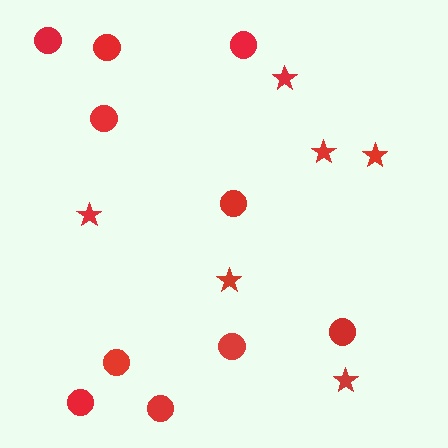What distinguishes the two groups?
There are 2 groups: one group of circles (10) and one group of stars (6).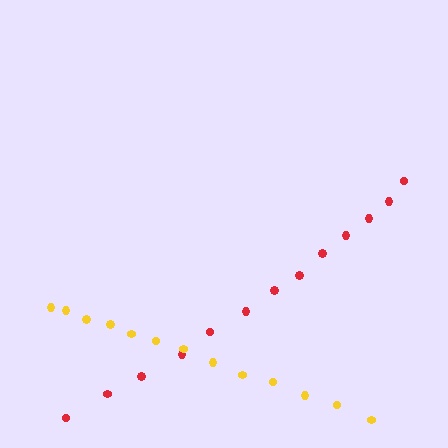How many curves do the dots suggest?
There are 2 distinct paths.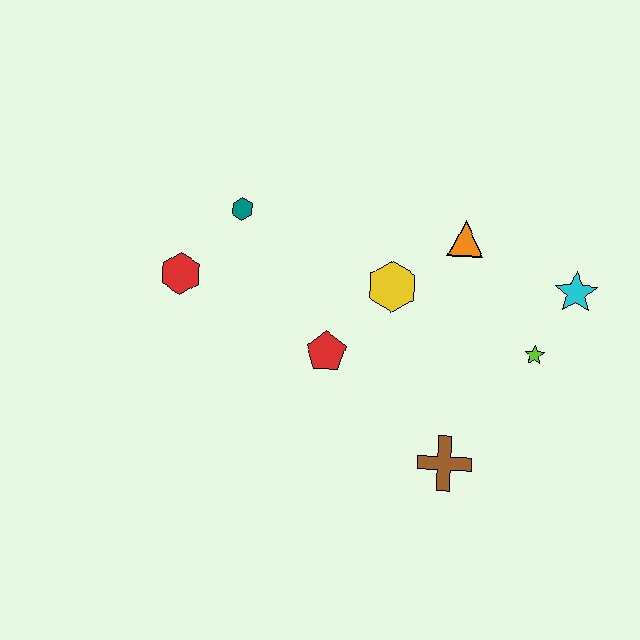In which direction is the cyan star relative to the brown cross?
The cyan star is above the brown cross.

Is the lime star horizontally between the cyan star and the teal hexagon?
Yes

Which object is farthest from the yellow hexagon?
The red hexagon is farthest from the yellow hexagon.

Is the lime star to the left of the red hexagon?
No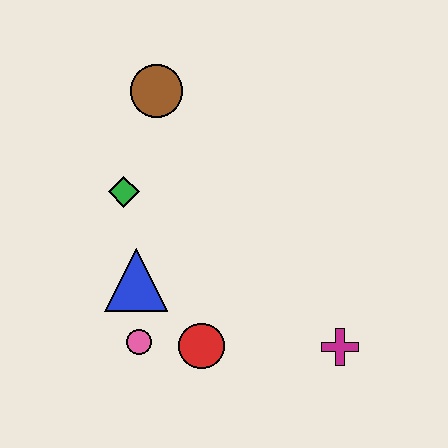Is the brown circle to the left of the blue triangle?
No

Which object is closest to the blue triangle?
The pink circle is closest to the blue triangle.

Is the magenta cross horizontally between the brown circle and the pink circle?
No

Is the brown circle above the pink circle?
Yes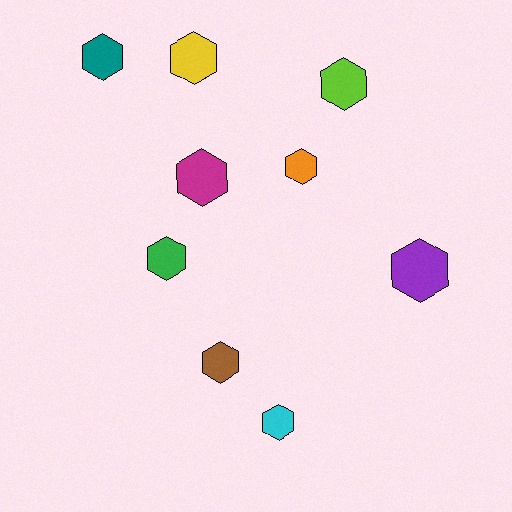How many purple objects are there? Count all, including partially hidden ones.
There is 1 purple object.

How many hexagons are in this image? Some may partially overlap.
There are 9 hexagons.